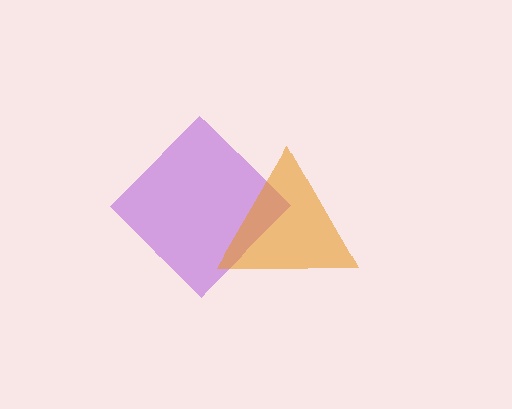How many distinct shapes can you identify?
There are 2 distinct shapes: a purple diamond, an orange triangle.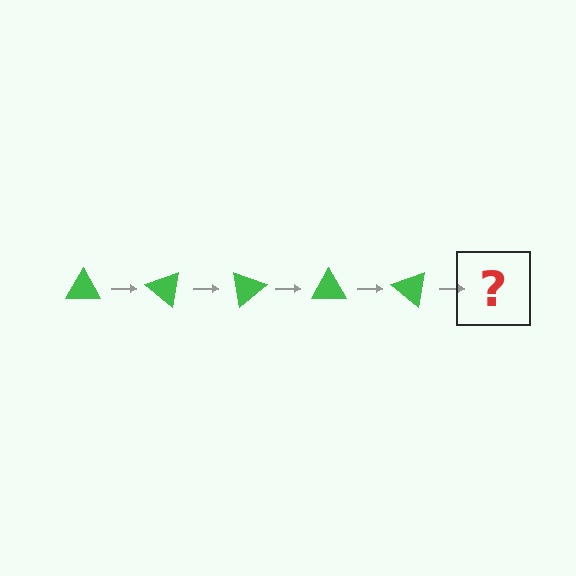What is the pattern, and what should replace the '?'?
The pattern is that the triangle rotates 40 degrees each step. The '?' should be a green triangle rotated 200 degrees.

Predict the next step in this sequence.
The next step is a green triangle rotated 200 degrees.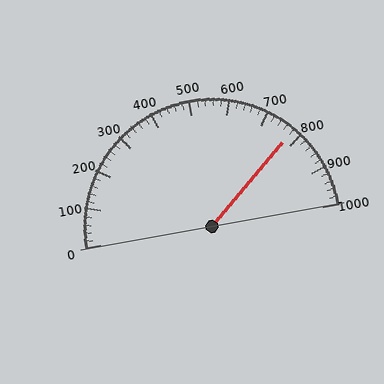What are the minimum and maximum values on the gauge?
The gauge ranges from 0 to 1000.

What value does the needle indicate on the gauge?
The needle indicates approximately 780.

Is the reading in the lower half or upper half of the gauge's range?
The reading is in the upper half of the range (0 to 1000).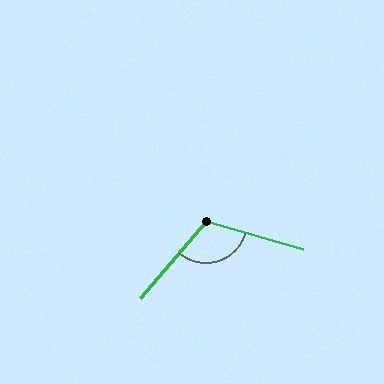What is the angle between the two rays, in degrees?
Approximately 115 degrees.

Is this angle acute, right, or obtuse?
It is obtuse.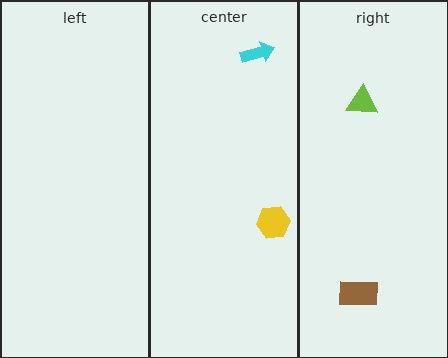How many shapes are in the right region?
2.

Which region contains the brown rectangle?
The right region.